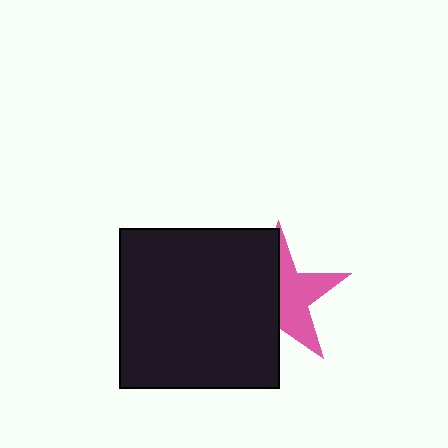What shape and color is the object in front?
The object in front is a black square.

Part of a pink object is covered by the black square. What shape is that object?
It is a star.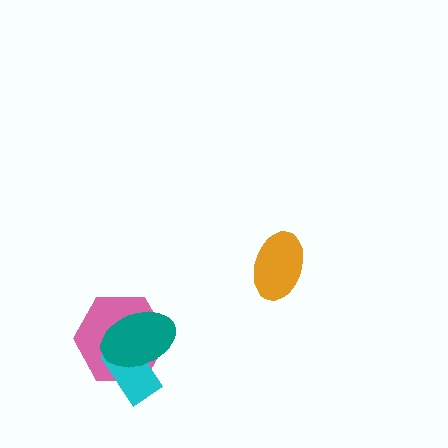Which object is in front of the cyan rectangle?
The teal ellipse is in front of the cyan rectangle.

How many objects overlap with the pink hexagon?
2 objects overlap with the pink hexagon.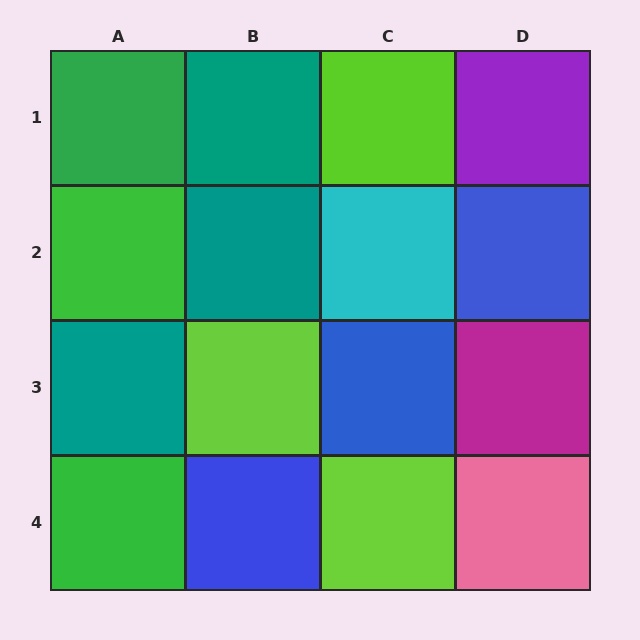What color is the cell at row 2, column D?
Blue.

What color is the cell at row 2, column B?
Teal.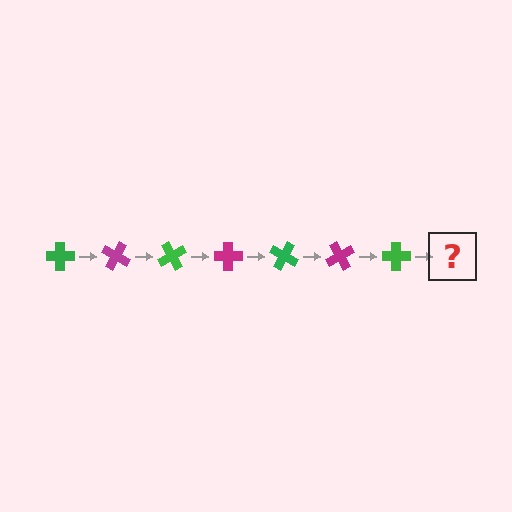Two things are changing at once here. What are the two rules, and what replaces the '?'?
The two rules are that it rotates 30 degrees each step and the color cycles through green and magenta. The '?' should be a magenta cross, rotated 210 degrees from the start.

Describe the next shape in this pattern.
It should be a magenta cross, rotated 210 degrees from the start.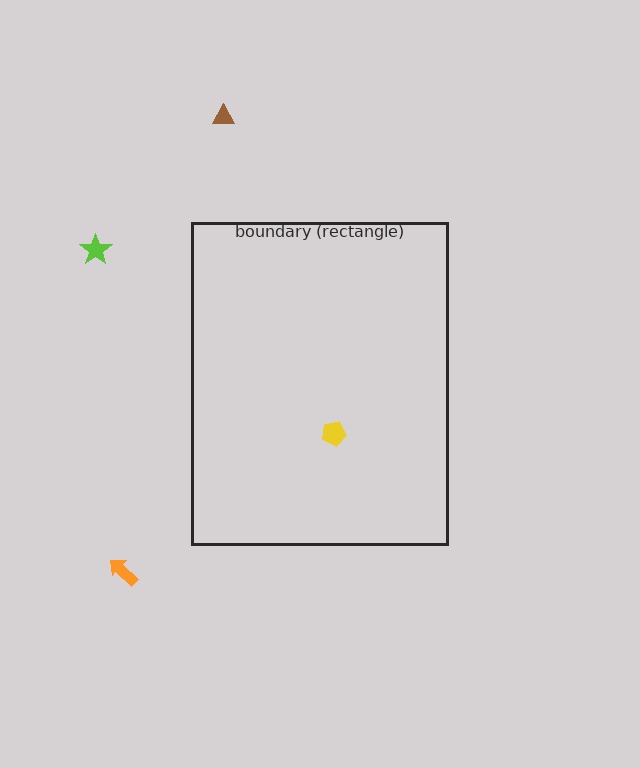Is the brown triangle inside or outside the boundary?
Outside.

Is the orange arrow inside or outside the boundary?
Outside.